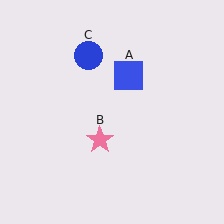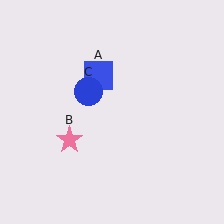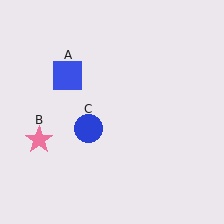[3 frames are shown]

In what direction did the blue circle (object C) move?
The blue circle (object C) moved down.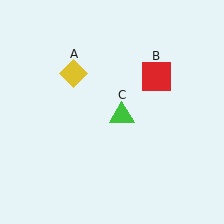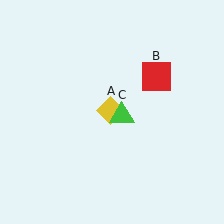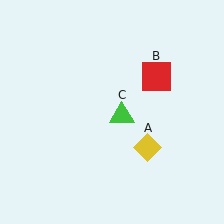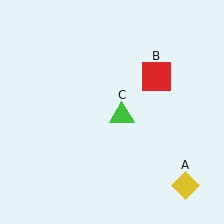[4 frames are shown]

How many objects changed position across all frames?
1 object changed position: yellow diamond (object A).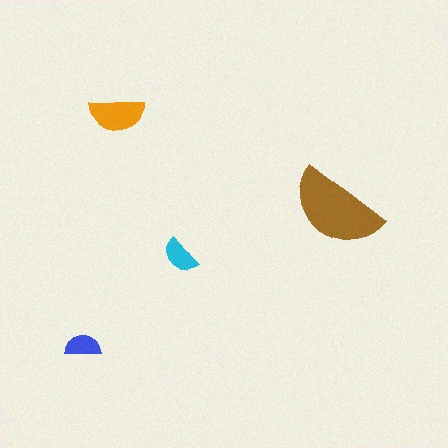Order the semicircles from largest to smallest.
the brown one, the orange one, the cyan one, the blue one.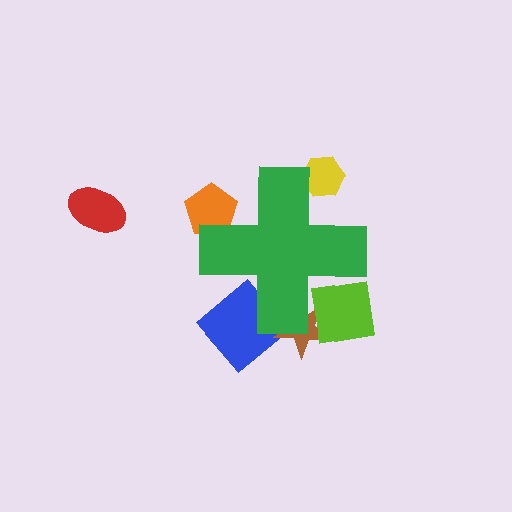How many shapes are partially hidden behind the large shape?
5 shapes are partially hidden.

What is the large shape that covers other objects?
A green cross.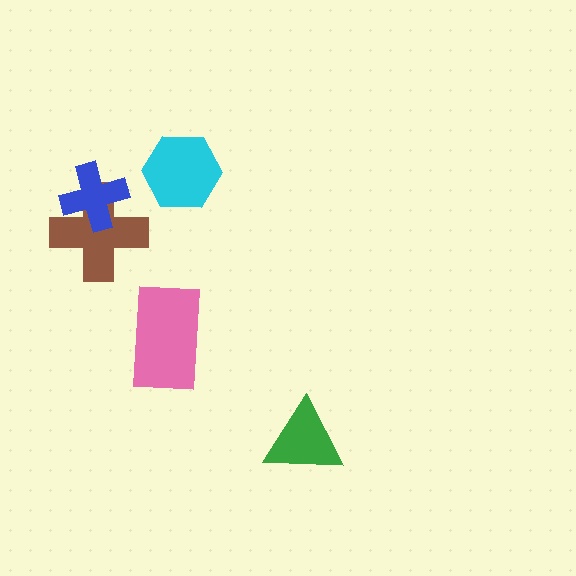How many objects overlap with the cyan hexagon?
0 objects overlap with the cyan hexagon.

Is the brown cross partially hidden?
Yes, it is partially covered by another shape.